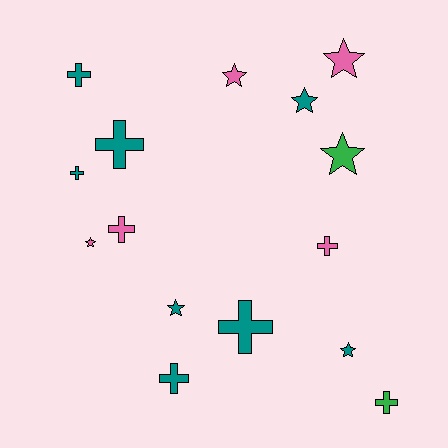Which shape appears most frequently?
Cross, with 8 objects.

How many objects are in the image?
There are 15 objects.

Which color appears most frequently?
Teal, with 8 objects.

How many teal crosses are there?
There are 5 teal crosses.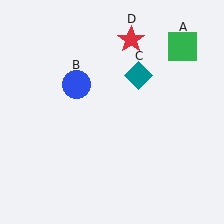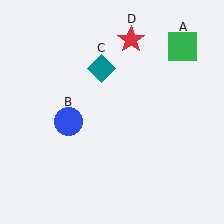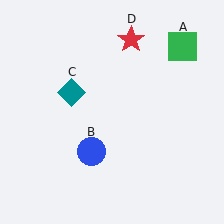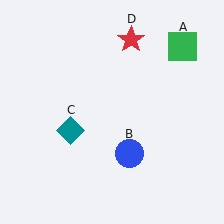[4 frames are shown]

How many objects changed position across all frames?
2 objects changed position: blue circle (object B), teal diamond (object C).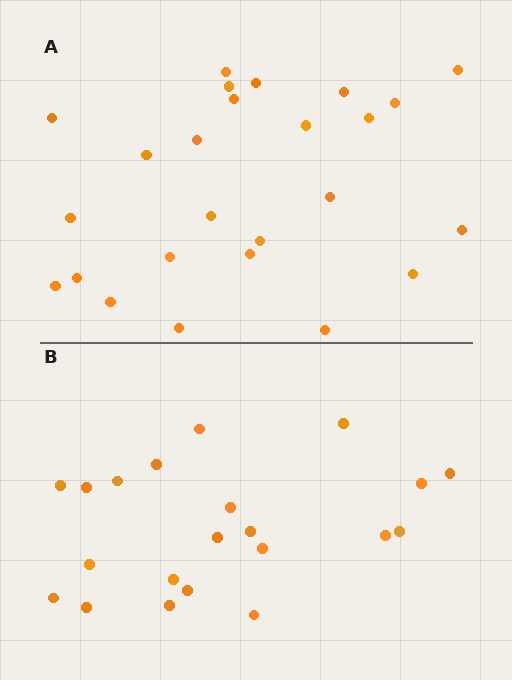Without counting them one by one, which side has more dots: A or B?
Region A (the top region) has more dots.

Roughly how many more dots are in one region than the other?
Region A has about 4 more dots than region B.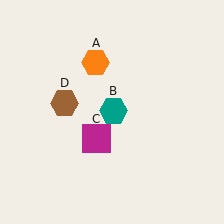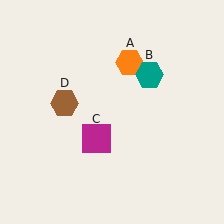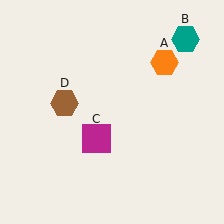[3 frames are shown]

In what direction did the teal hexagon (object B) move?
The teal hexagon (object B) moved up and to the right.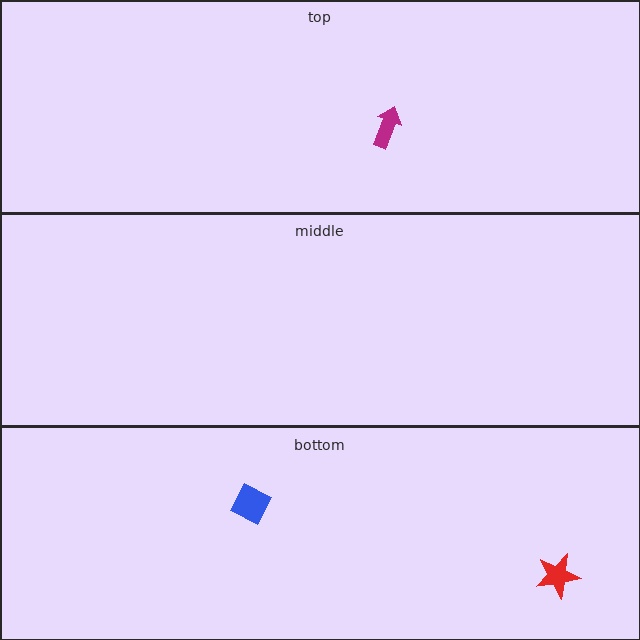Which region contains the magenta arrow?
The top region.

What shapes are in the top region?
The magenta arrow.